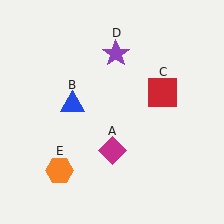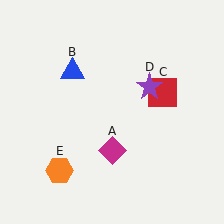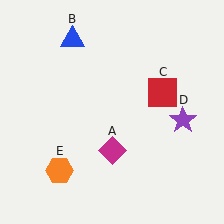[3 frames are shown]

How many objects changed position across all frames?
2 objects changed position: blue triangle (object B), purple star (object D).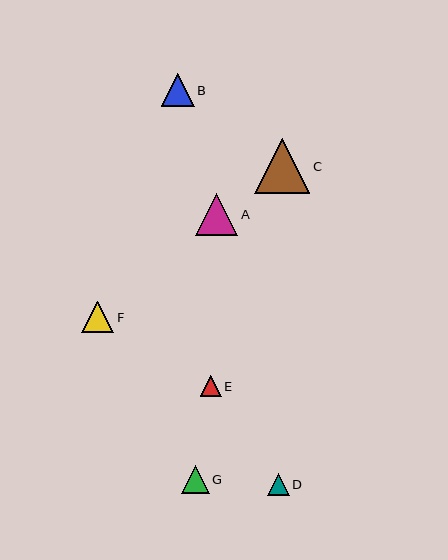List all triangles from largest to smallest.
From largest to smallest: C, A, B, F, G, D, E.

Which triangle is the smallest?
Triangle E is the smallest with a size of approximately 21 pixels.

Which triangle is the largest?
Triangle C is the largest with a size of approximately 55 pixels.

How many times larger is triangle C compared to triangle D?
Triangle C is approximately 2.5 times the size of triangle D.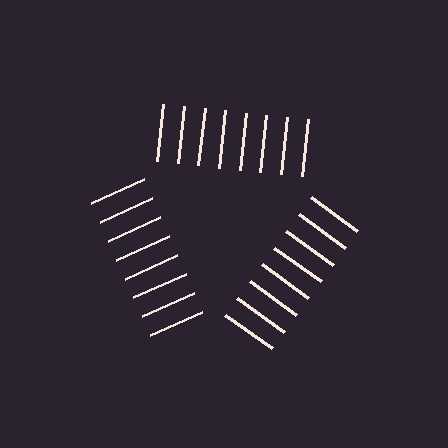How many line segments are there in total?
24 — 8 along each of the 3 edges.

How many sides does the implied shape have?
3 sides — the line-ends trace a triangle.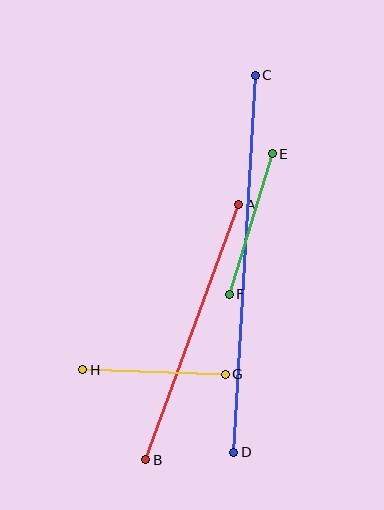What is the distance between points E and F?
The distance is approximately 147 pixels.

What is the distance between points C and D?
The distance is approximately 378 pixels.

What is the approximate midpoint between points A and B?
The midpoint is at approximately (192, 332) pixels.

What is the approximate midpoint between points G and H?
The midpoint is at approximately (154, 372) pixels.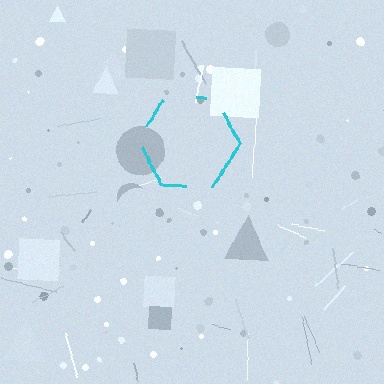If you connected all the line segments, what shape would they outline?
They would outline a hexagon.